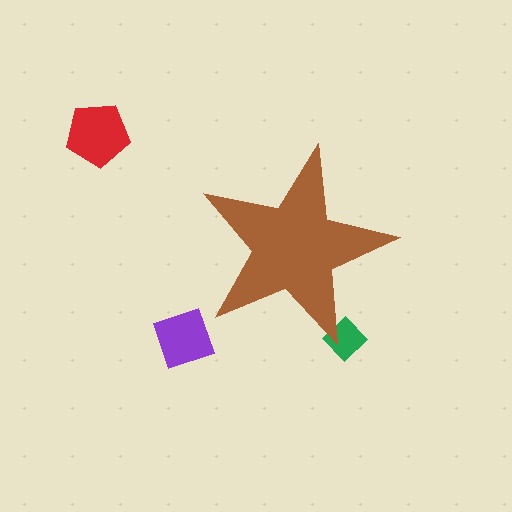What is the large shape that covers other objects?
A brown star.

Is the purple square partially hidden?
No, the purple square is fully visible.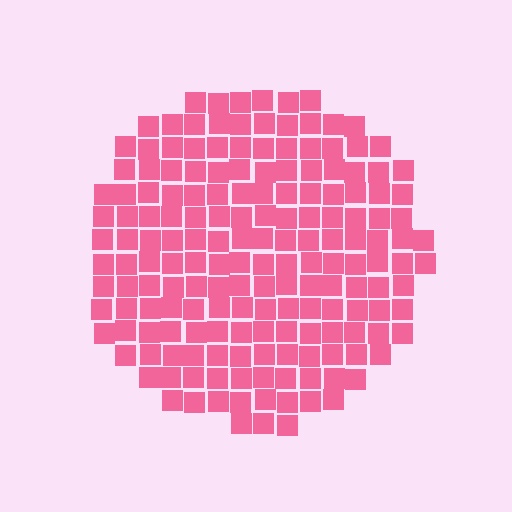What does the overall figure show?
The overall figure shows a circle.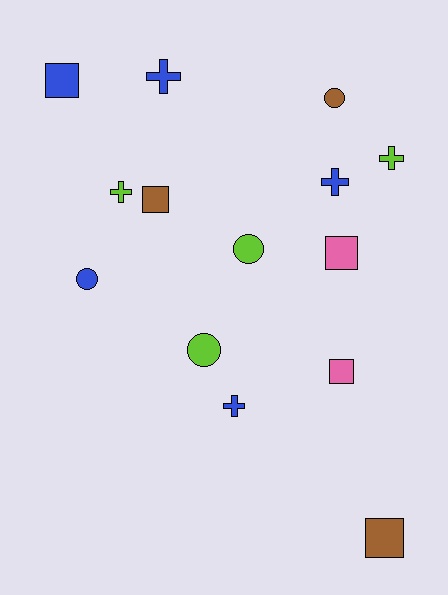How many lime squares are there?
There are no lime squares.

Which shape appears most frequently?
Cross, with 5 objects.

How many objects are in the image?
There are 14 objects.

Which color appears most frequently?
Blue, with 5 objects.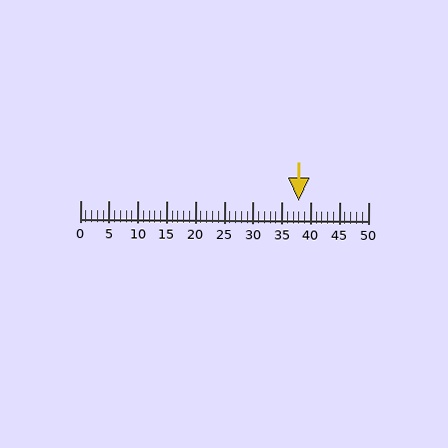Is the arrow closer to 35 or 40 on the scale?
The arrow is closer to 40.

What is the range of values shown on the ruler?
The ruler shows values from 0 to 50.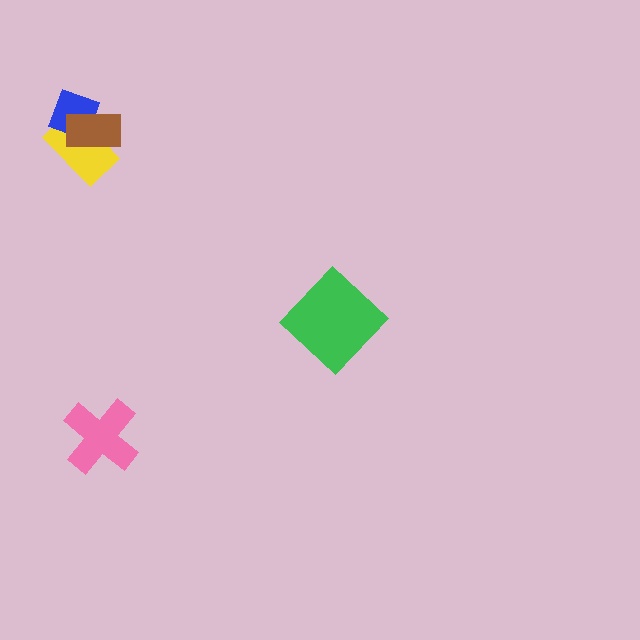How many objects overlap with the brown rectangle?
2 objects overlap with the brown rectangle.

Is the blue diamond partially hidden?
Yes, it is partially covered by another shape.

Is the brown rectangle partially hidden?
No, no other shape covers it.